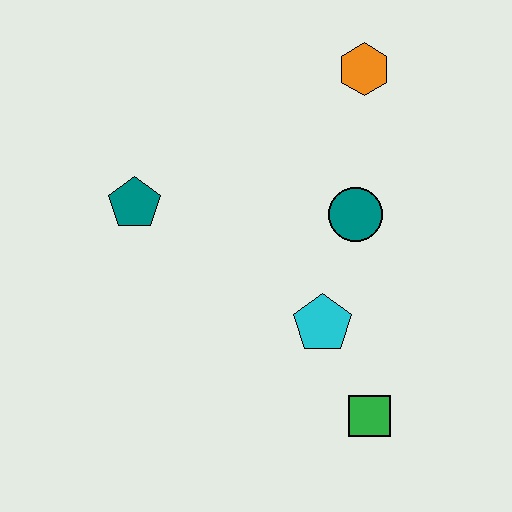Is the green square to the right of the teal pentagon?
Yes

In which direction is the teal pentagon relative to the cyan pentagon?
The teal pentagon is to the left of the cyan pentagon.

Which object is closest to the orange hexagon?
The teal circle is closest to the orange hexagon.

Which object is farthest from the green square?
The orange hexagon is farthest from the green square.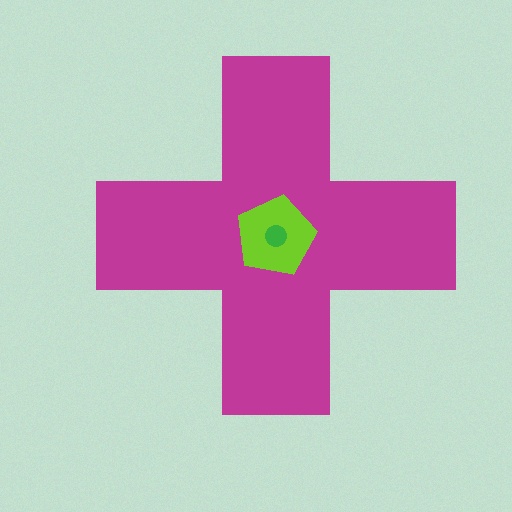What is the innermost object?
The green circle.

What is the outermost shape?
The magenta cross.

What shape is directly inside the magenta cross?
The lime pentagon.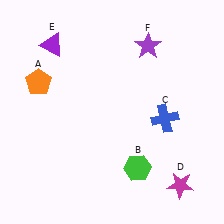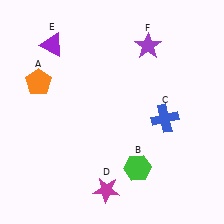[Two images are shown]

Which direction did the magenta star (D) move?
The magenta star (D) moved left.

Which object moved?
The magenta star (D) moved left.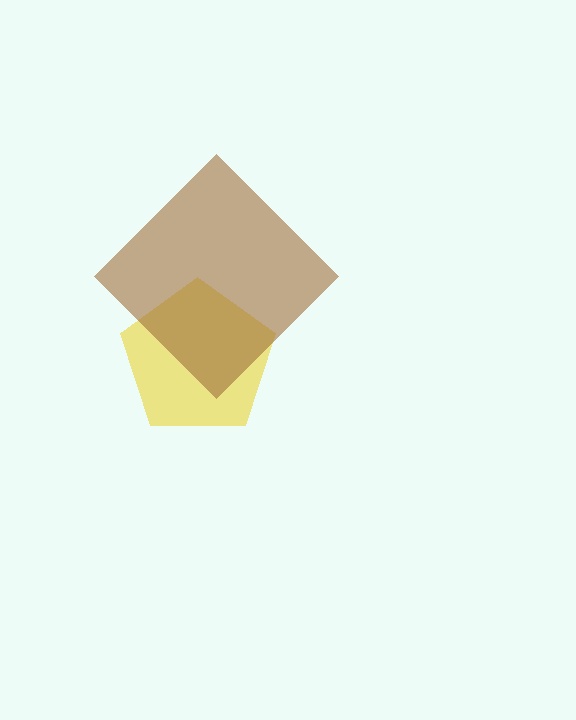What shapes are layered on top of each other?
The layered shapes are: a yellow pentagon, a brown diamond.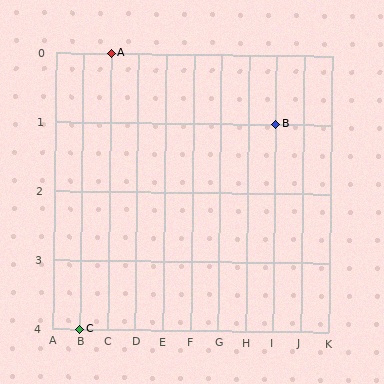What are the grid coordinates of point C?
Point C is at grid coordinates (B, 4).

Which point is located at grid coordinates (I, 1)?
Point B is at (I, 1).